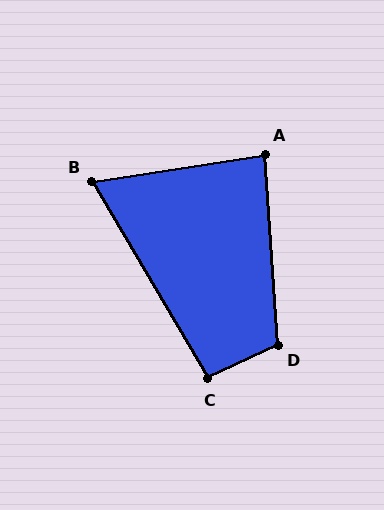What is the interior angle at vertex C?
Approximately 95 degrees (approximately right).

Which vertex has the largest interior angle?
D, at approximately 112 degrees.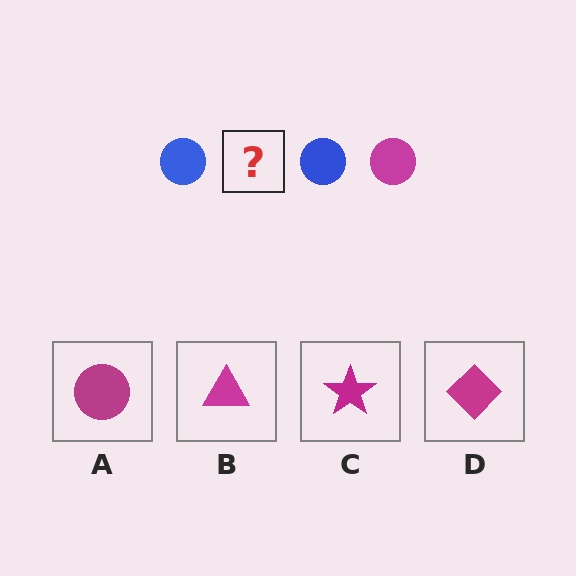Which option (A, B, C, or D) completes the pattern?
A.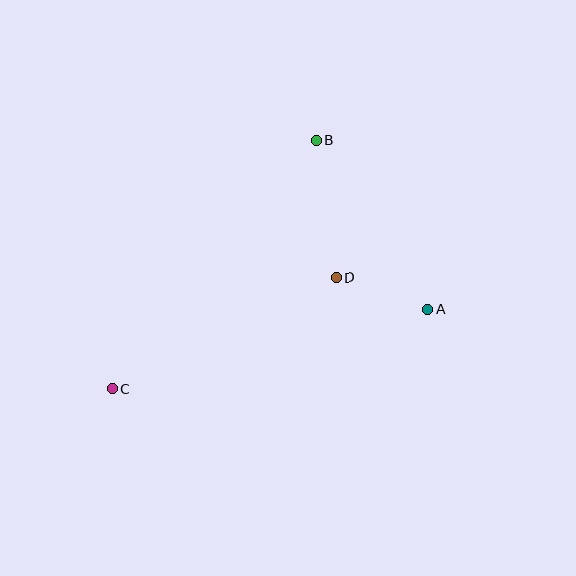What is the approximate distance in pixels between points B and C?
The distance between B and C is approximately 322 pixels.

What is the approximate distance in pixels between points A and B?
The distance between A and B is approximately 203 pixels.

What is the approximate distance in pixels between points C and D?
The distance between C and D is approximately 251 pixels.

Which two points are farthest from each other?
Points A and C are farthest from each other.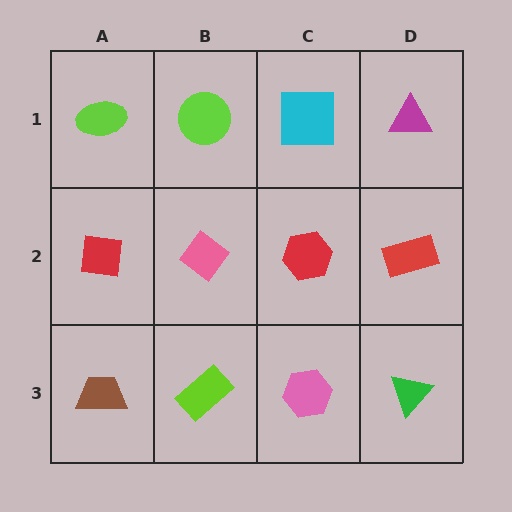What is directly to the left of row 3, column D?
A pink hexagon.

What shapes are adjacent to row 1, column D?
A red rectangle (row 2, column D), a cyan square (row 1, column C).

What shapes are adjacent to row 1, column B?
A pink diamond (row 2, column B), a lime ellipse (row 1, column A), a cyan square (row 1, column C).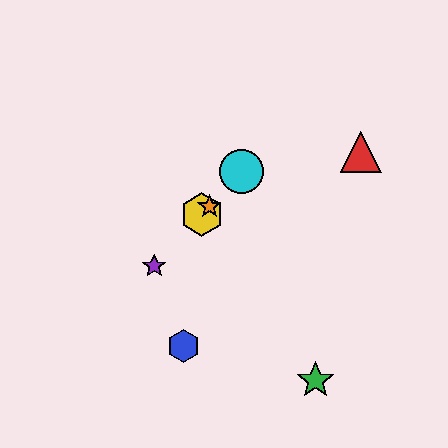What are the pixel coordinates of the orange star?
The orange star is at (209, 206).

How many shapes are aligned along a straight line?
4 shapes (the yellow hexagon, the purple star, the orange star, the cyan circle) are aligned along a straight line.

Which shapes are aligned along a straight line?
The yellow hexagon, the purple star, the orange star, the cyan circle are aligned along a straight line.